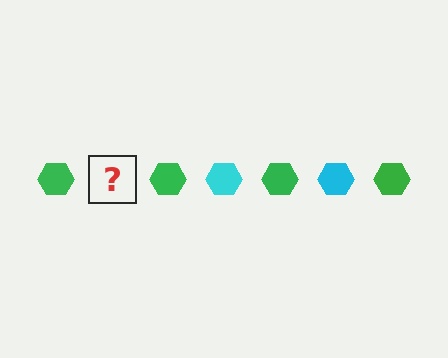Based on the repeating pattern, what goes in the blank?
The blank should be a cyan hexagon.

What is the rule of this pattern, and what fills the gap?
The rule is that the pattern cycles through green, cyan hexagons. The gap should be filled with a cyan hexagon.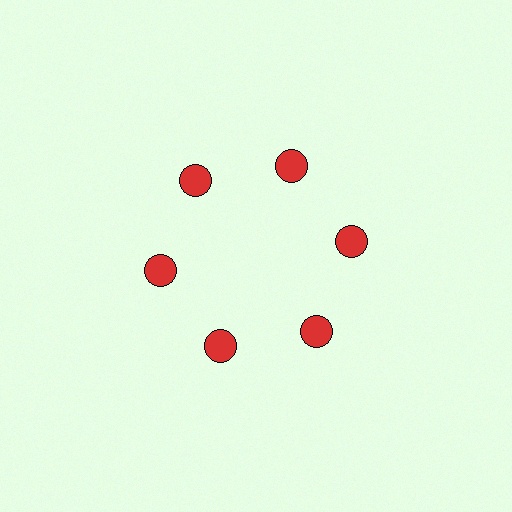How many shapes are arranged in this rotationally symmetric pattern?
There are 6 shapes, arranged in 6 groups of 1.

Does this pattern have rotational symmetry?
Yes, this pattern has 6-fold rotational symmetry. It looks the same after rotating 60 degrees around the center.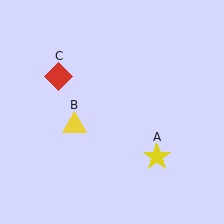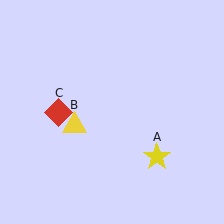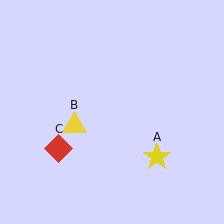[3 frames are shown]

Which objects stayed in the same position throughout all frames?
Yellow star (object A) and yellow triangle (object B) remained stationary.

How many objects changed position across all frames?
1 object changed position: red diamond (object C).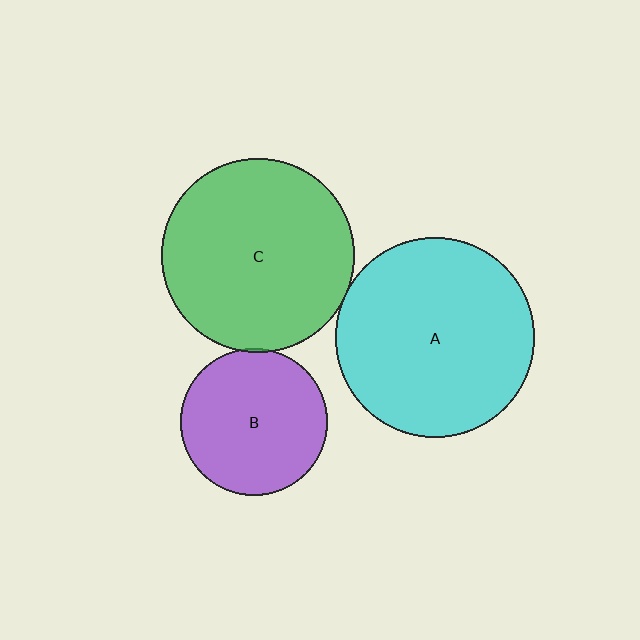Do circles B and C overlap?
Yes.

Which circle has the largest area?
Circle A (cyan).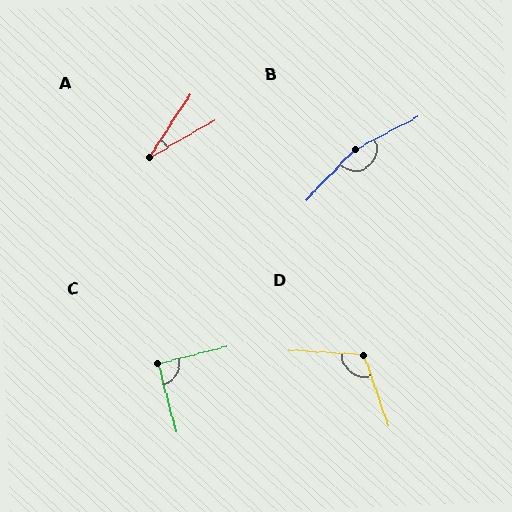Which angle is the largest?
B, at approximately 162 degrees.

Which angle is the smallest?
A, at approximately 27 degrees.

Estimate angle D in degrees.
Approximately 112 degrees.